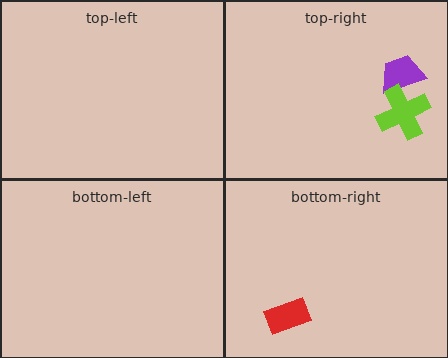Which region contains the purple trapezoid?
The top-right region.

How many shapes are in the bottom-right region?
1.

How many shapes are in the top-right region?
2.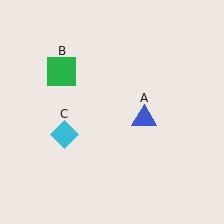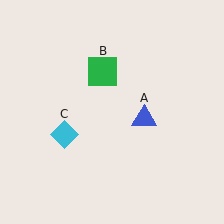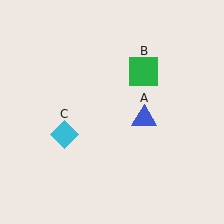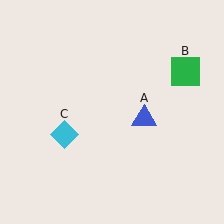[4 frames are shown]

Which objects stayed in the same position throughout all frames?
Blue triangle (object A) and cyan diamond (object C) remained stationary.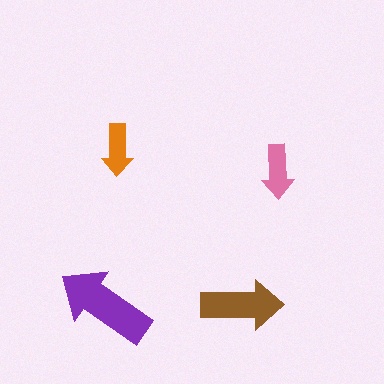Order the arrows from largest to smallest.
the purple one, the brown one, the pink one, the orange one.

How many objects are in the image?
There are 4 objects in the image.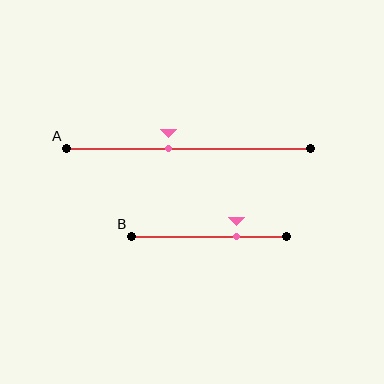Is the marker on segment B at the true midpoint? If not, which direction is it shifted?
No, the marker on segment B is shifted to the right by about 17% of the segment length.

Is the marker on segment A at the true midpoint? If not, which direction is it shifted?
No, the marker on segment A is shifted to the left by about 8% of the segment length.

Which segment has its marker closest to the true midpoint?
Segment A has its marker closest to the true midpoint.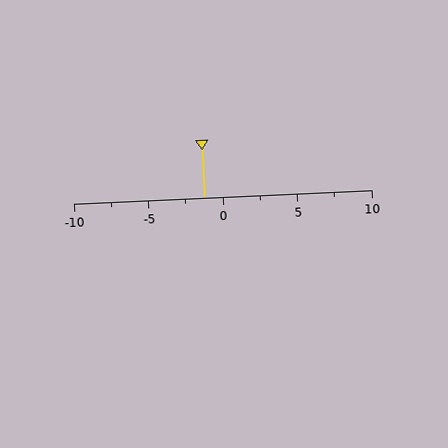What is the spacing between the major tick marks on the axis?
The major ticks are spaced 5 apart.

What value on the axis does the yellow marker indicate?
The marker indicates approximately -1.2.